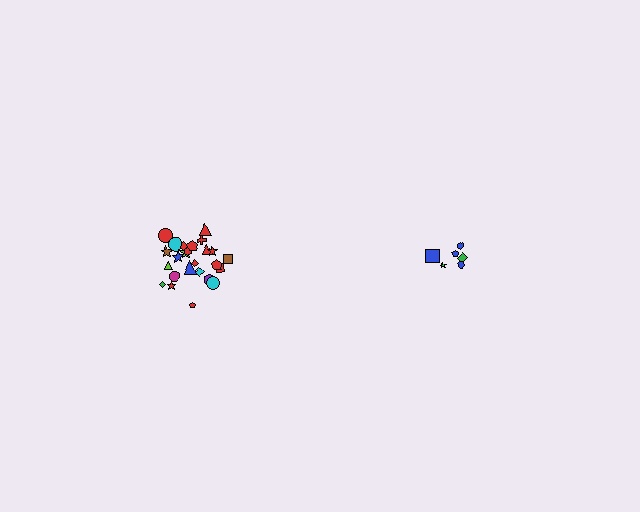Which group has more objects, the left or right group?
The left group.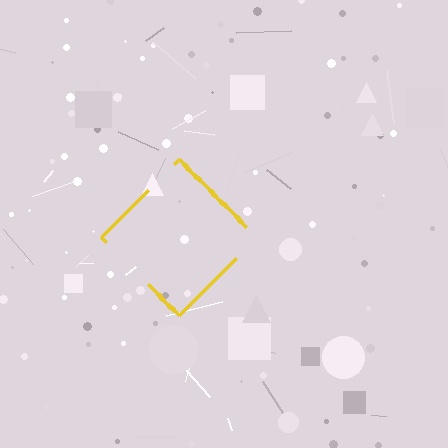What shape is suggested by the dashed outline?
The dashed outline suggests a diamond.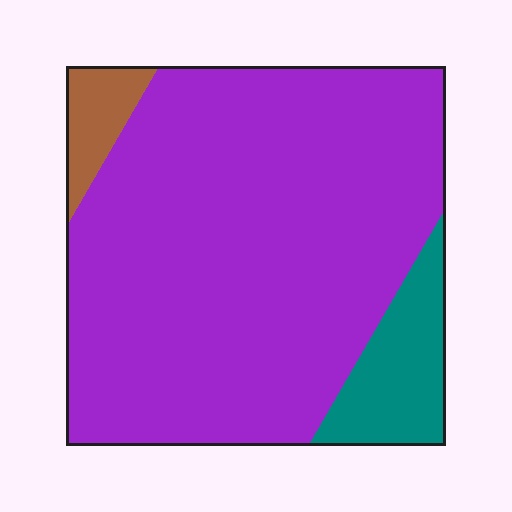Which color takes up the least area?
Brown, at roughly 5%.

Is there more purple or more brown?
Purple.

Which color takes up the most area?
Purple, at roughly 85%.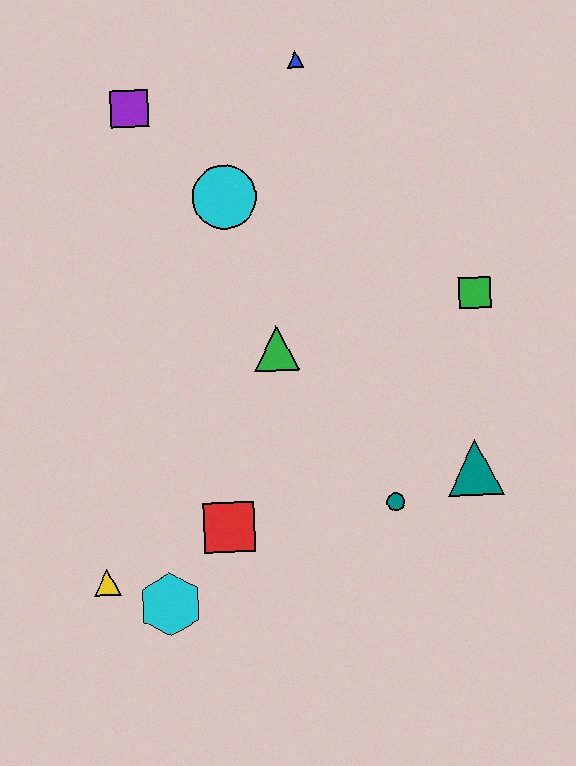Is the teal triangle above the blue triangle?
No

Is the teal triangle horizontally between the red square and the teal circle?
No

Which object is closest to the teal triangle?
The teal circle is closest to the teal triangle.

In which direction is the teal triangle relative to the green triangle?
The teal triangle is to the right of the green triangle.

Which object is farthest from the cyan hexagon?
The blue triangle is farthest from the cyan hexagon.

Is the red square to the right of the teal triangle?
No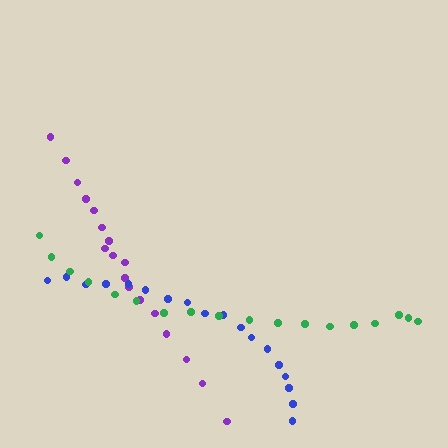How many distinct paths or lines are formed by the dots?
There are 3 distinct paths.